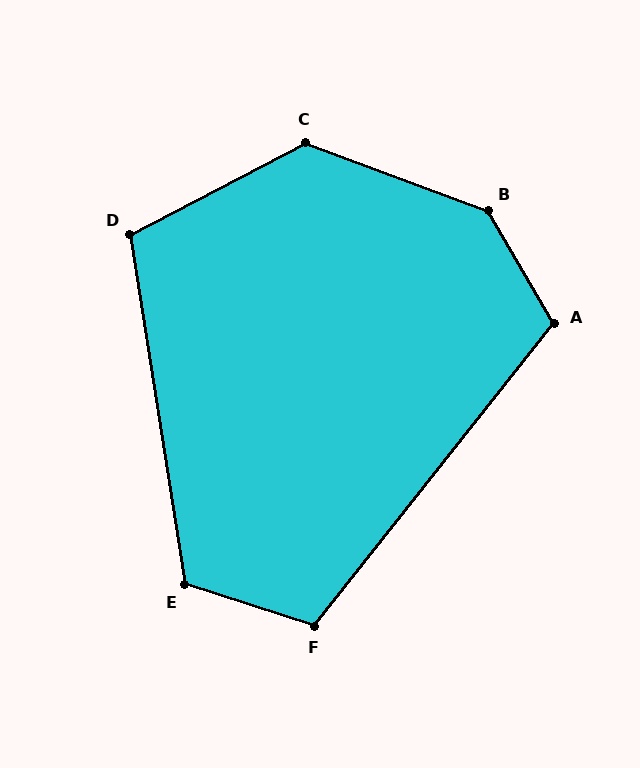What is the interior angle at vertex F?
Approximately 111 degrees (obtuse).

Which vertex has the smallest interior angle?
D, at approximately 109 degrees.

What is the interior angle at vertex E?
Approximately 117 degrees (obtuse).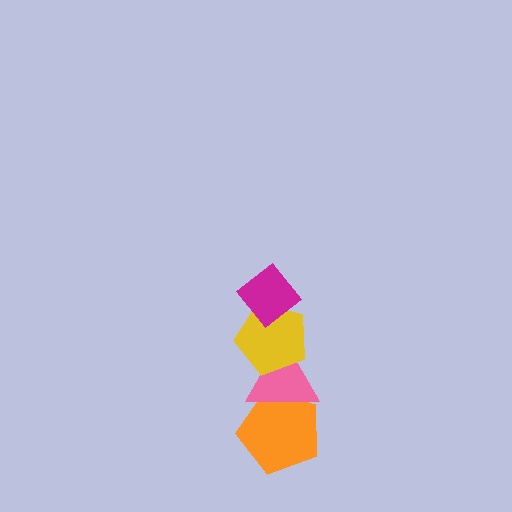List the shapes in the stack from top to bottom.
From top to bottom: the magenta diamond, the yellow pentagon, the pink triangle, the orange pentagon.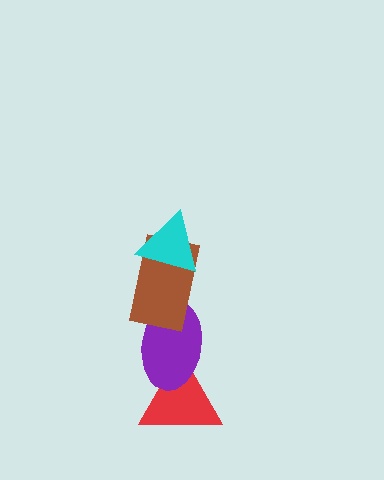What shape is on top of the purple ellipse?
The brown rectangle is on top of the purple ellipse.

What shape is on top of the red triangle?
The purple ellipse is on top of the red triangle.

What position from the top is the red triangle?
The red triangle is 4th from the top.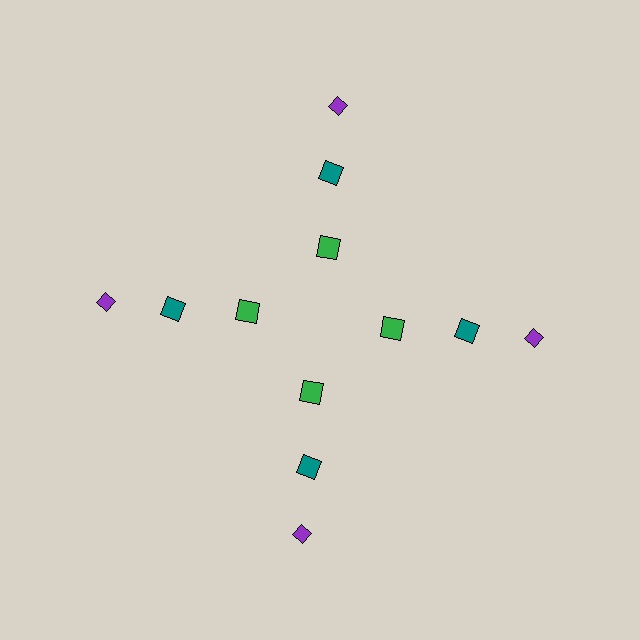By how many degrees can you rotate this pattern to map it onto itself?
The pattern maps onto itself every 90 degrees of rotation.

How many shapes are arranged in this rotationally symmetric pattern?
There are 12 shapes, arranged in 4 groups of 3.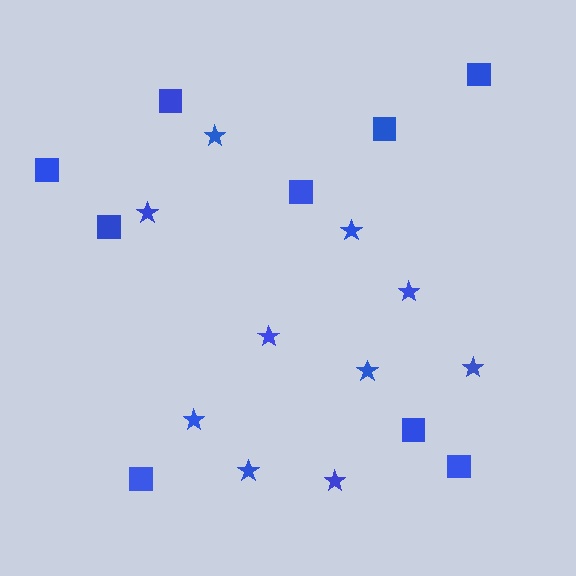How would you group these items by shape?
There are 2 groups: one group of squares (9) and one group of stars (10).